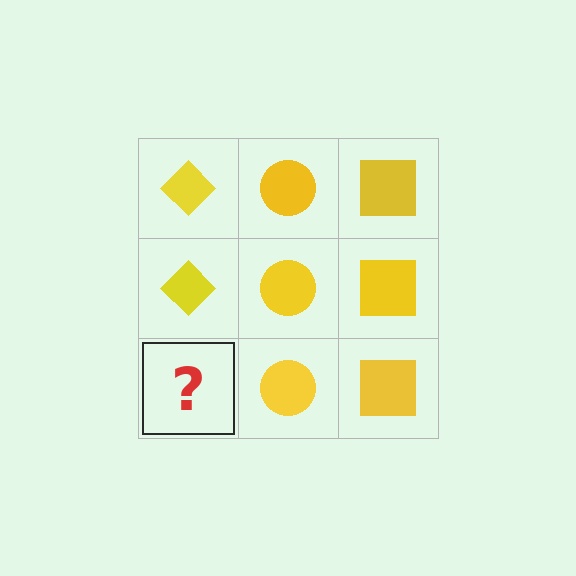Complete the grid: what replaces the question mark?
The question mark should be replaced with a yellow diamond.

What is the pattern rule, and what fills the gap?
The rule is that each column has a consistent shape. The gap should be filled with a yellow diamond.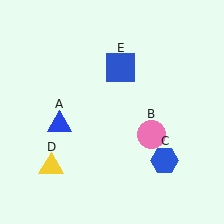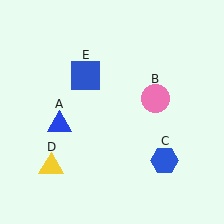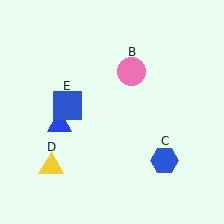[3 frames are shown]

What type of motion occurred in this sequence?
The pink circle (object B), blue square (object E) rotated counterclockwise around the center of the scene.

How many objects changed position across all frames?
2 objects changed position: pink circle (object B), blue square (object E).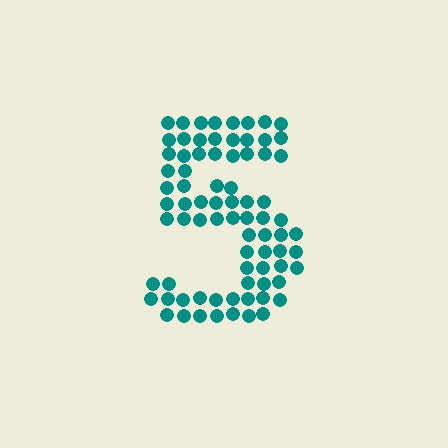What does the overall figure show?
The overall figure shows the digit 5.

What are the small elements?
The small elements are circles.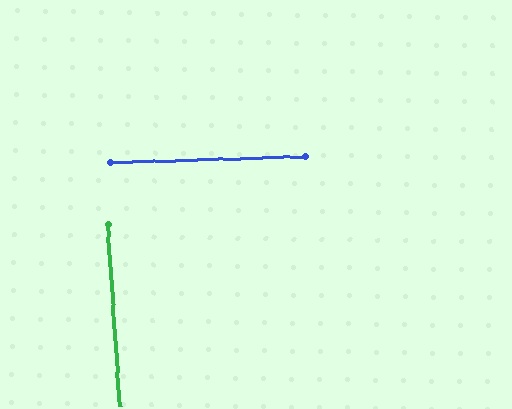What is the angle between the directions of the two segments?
Approximately 88 degrees.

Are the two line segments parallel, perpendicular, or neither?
Perpendicular — they meet at approximately 88°.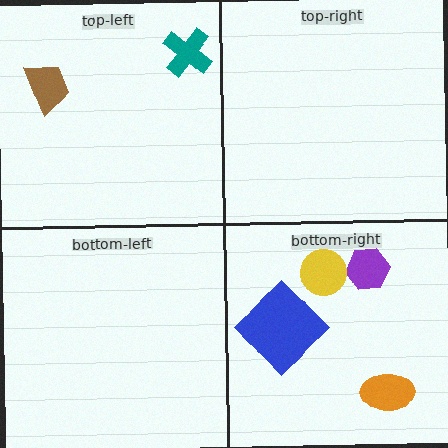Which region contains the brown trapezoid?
The top-left region.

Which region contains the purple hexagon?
The bottom-right region.